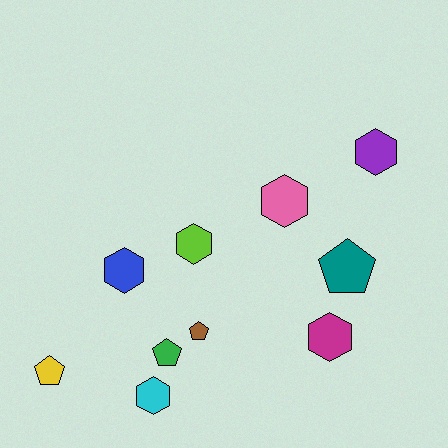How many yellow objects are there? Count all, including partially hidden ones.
There is 1 yellow object.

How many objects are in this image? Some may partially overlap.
There are 10 objects.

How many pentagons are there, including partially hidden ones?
There are 4 pentagons.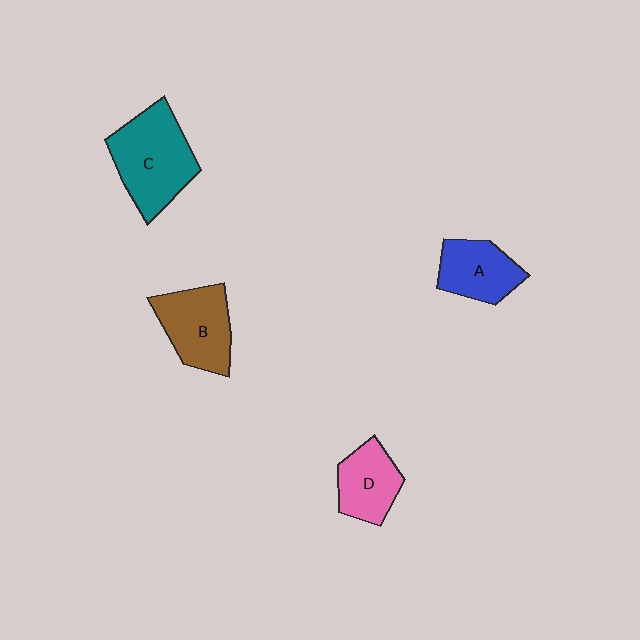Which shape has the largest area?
Shape C (teal).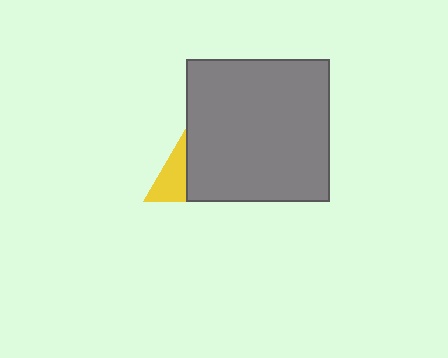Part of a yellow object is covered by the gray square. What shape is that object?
It is a triangle.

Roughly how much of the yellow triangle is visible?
A small part of it is visible (roughly 33%).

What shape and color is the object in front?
The object in front is a gray square.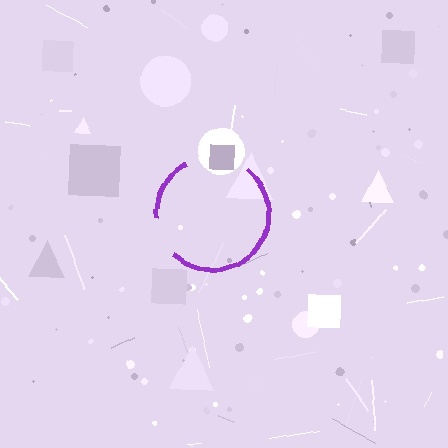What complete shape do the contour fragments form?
The contour fragments form a circle.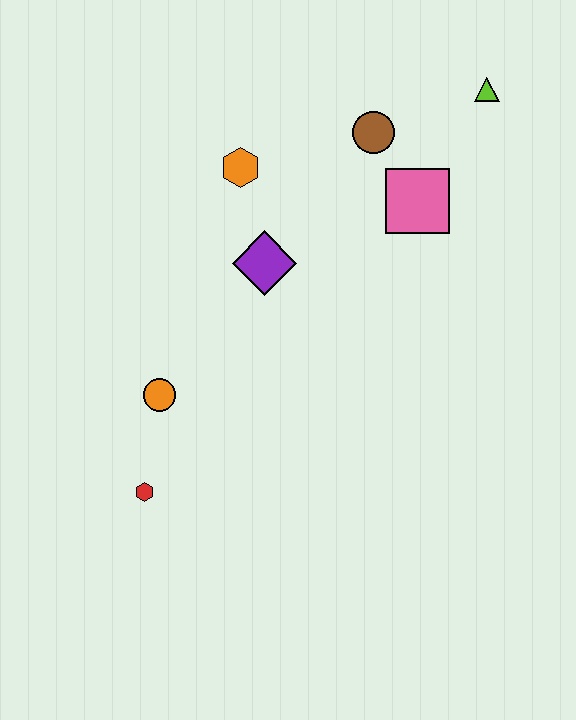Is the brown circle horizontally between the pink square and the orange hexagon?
Yes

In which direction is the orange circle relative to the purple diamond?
The orange circle is below the purple diamond.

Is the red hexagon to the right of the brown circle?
No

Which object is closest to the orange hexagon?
The purple diamond is closest to the orange hexagon.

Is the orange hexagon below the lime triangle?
Yes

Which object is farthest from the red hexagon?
The lime triangle is farthest from the red hexagon.